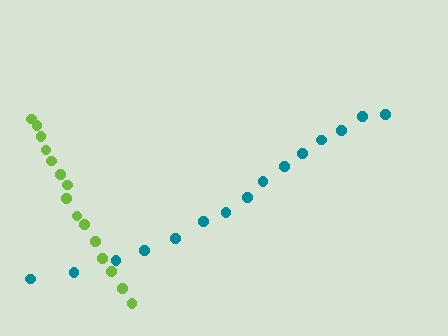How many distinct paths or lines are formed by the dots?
There are 2 distinct paths.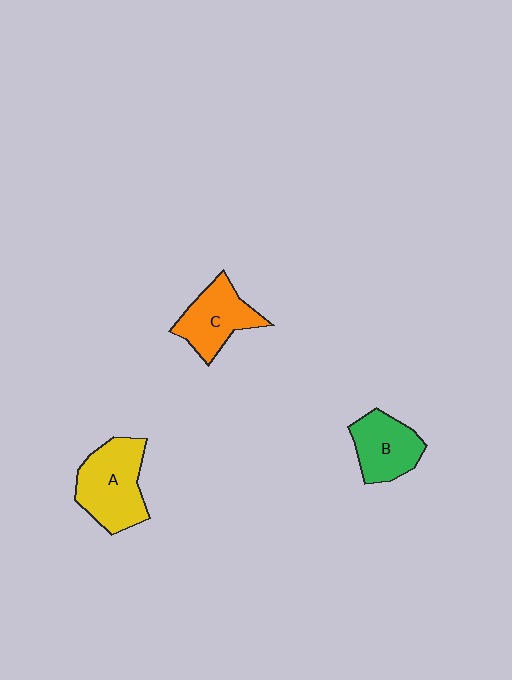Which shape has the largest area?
Shape A (yellow).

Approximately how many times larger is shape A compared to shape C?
Approximately 1.3 times.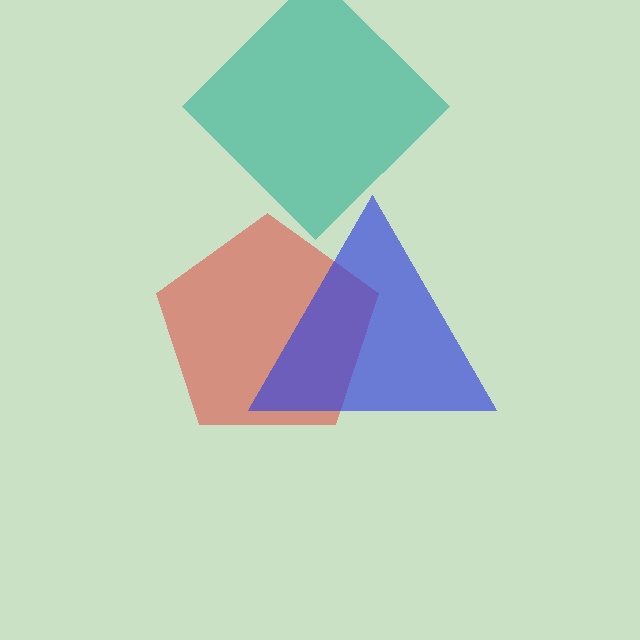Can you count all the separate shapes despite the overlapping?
Yes, there are 3 separate shapes.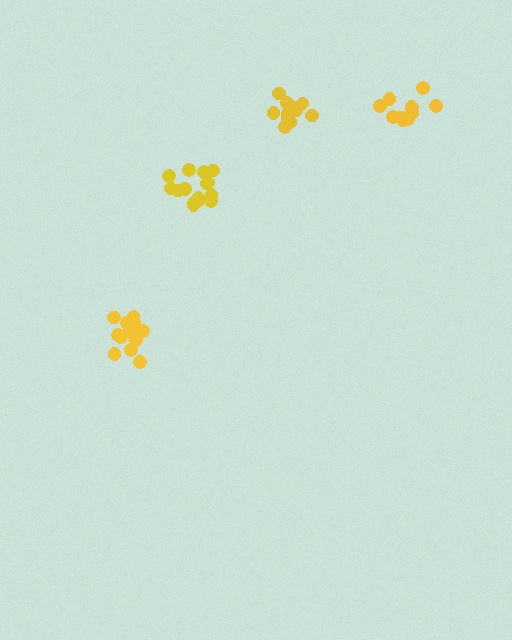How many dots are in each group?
Group 1: 11 dots, Group 2: 12 dots, Group 3: 12 dots, Group 4: 15 dots (50 total).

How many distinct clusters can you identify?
There are 4 distinct clusters.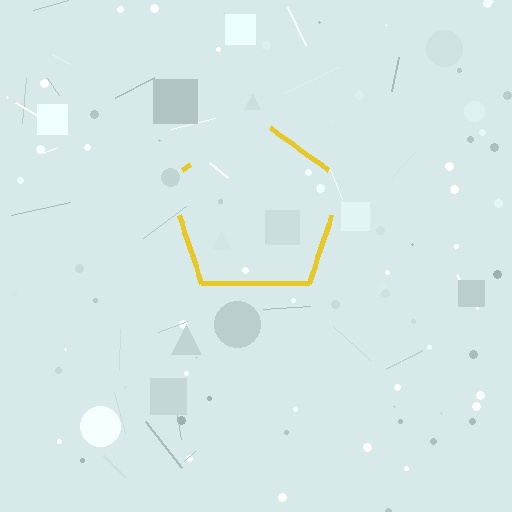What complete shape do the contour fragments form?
The contour fragments form a pentagon.